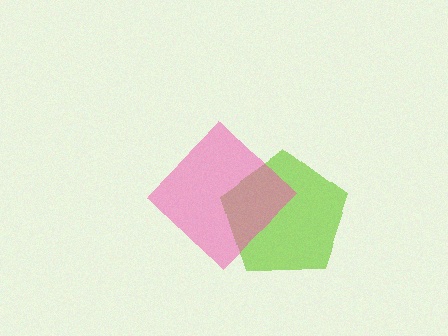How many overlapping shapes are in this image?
There are 2 overlapping shapes in the image.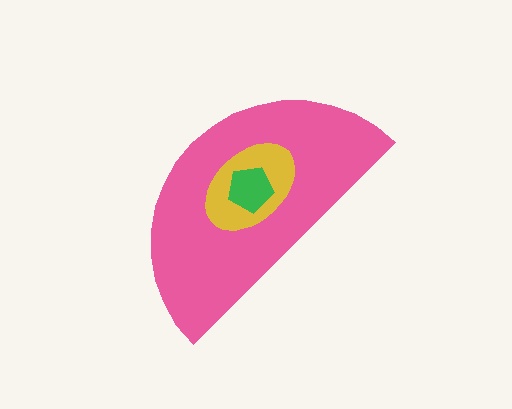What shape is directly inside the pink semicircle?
The yellow ellipse.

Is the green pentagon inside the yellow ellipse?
Yes.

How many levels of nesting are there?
3.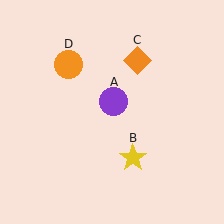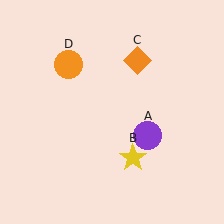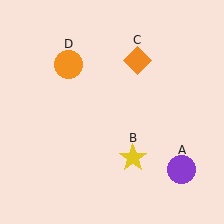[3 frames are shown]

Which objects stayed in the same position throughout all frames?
Yellow star (object B) and orange diamond (object C) and orange circle (object D) remained stationary.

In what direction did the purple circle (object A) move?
The purple circle (object A) moved down and to the right.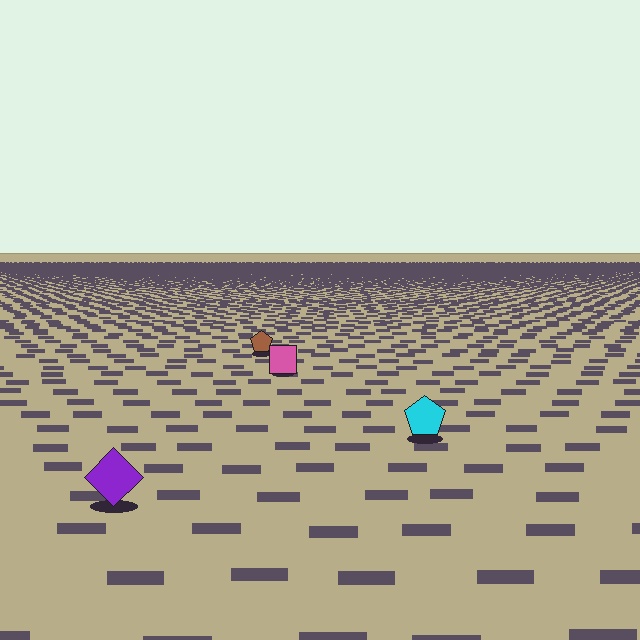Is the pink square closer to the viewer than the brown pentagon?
Yes. The pink square is closer — you can tell from the texture gradient: the ground texture is coarser near it.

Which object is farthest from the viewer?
The brown pentagon is farthest from the viewer. It appears smaller and the ground texture around it is denser.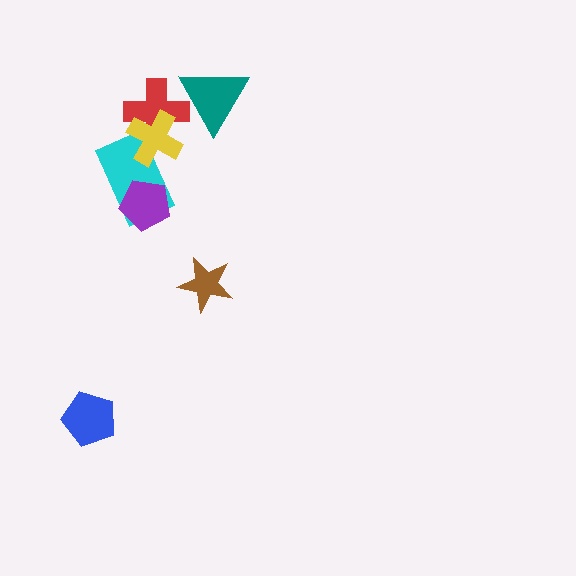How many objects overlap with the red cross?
2 objects overlap with the red cross.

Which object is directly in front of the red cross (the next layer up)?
The yellow cross is directly in front of the red cross.